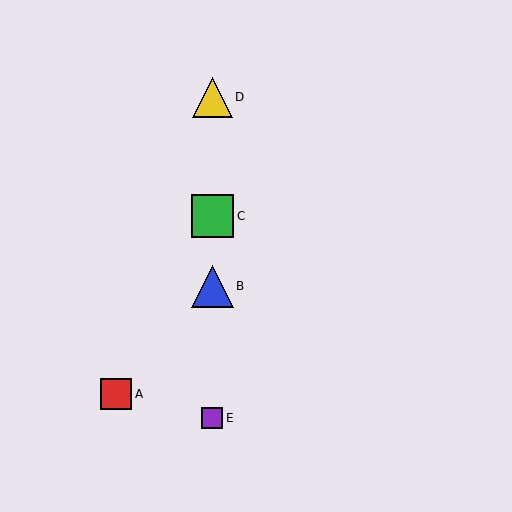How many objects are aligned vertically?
4 objects (B, C, D, E) are aligned vertically.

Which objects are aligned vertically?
Objects B, C, D, E are aligned vertically.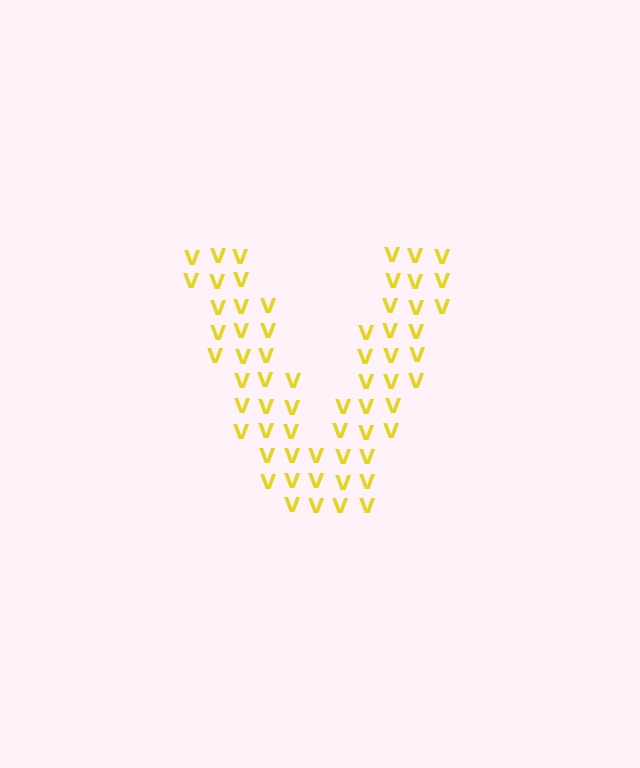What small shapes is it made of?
It is made of small letter V's.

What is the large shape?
The large shape is the letter V.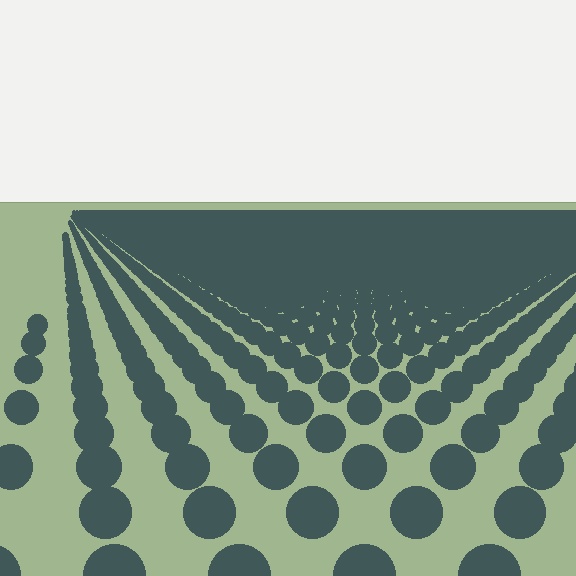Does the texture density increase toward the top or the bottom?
Density increases toward the top.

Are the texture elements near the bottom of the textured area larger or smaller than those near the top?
Larger. Near the bottom, elements are closer to the viewer and appear at a bigger on-screen size.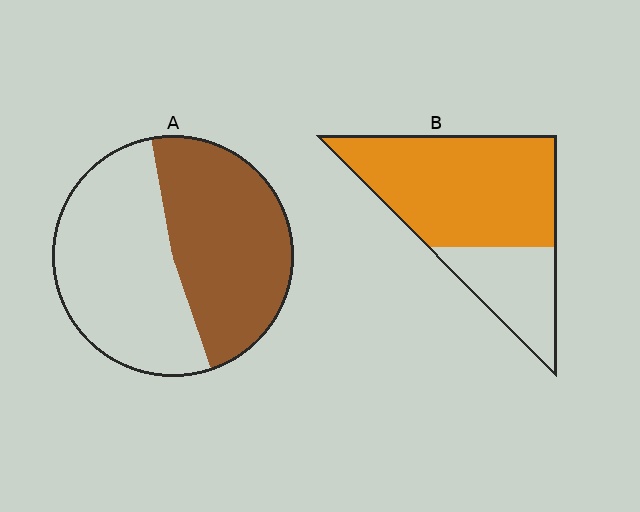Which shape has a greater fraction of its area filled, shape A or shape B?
Shape B.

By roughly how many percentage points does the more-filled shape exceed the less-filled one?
By roughly 25 percentage points (B over A).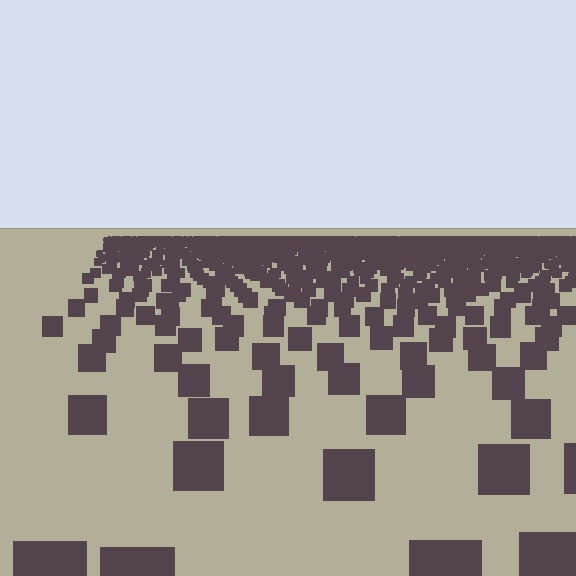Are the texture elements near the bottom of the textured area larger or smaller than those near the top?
Larger. Near the bottom, elements are closer to the viewer and appear at a bigger on-screen size.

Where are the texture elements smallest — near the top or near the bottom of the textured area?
Near the top.